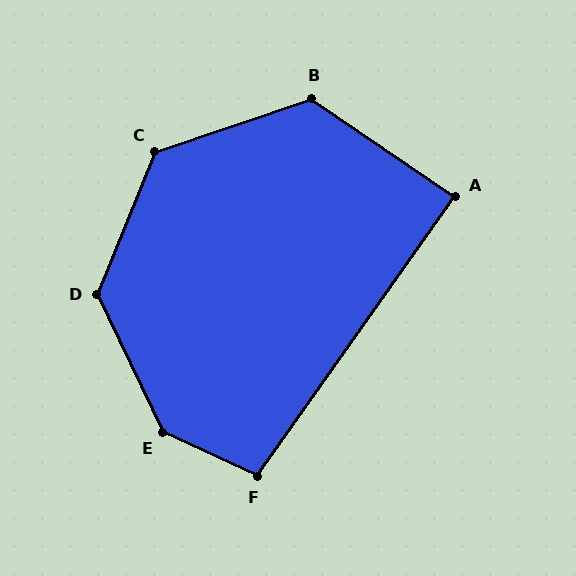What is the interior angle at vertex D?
Approximately 133 degrees (obtuse).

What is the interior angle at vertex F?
Approximately 100 degrees (obtuse).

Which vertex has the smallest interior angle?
A, at approximately 89 degrees.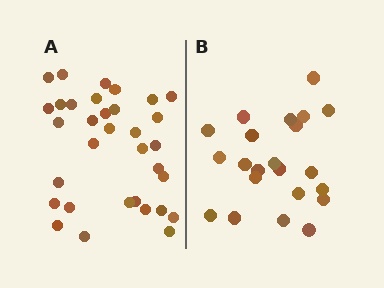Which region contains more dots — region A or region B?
Region A (the left region) has more dots.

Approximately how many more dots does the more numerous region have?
Region A has roughly 12 or so more dots than region B.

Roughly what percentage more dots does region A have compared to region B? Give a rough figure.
About 50% more.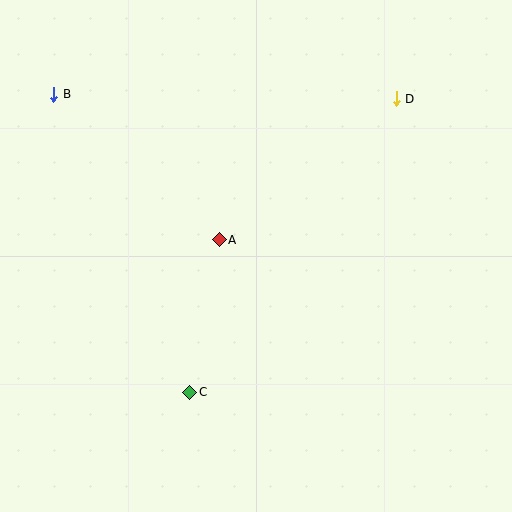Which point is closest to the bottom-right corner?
Point C is closest to the bottom-right corner.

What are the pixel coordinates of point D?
Point D is at (396, 99).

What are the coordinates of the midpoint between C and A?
The midpoint between C and A is at (205, 316).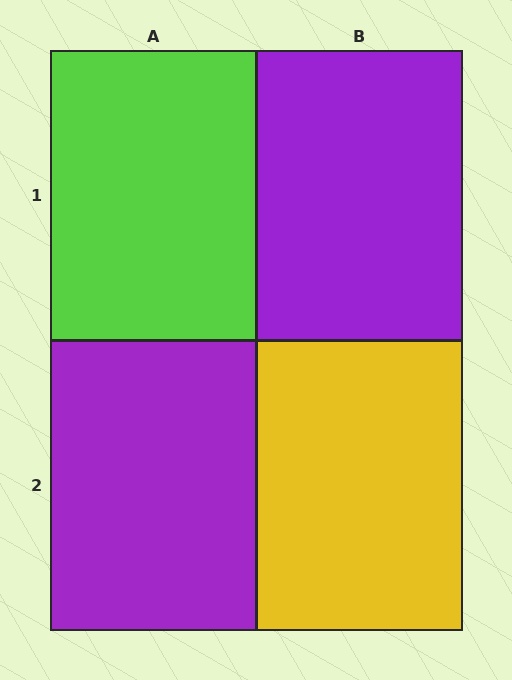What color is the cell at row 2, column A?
Purple.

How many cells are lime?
1 cell is lime.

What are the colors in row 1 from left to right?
Lime, purple.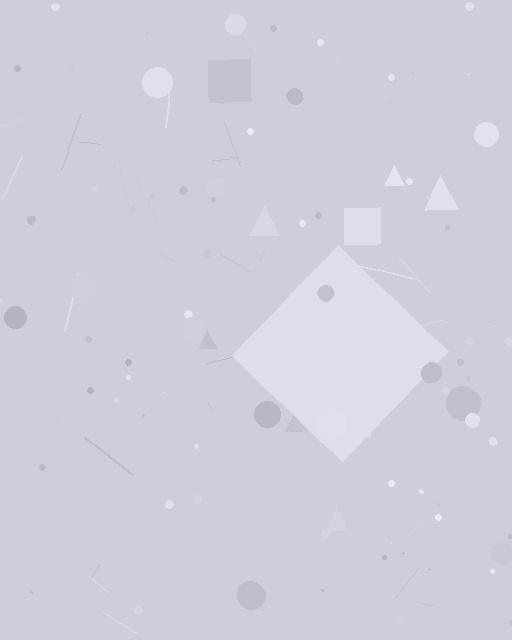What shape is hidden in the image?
A diamond is hidden in the image.